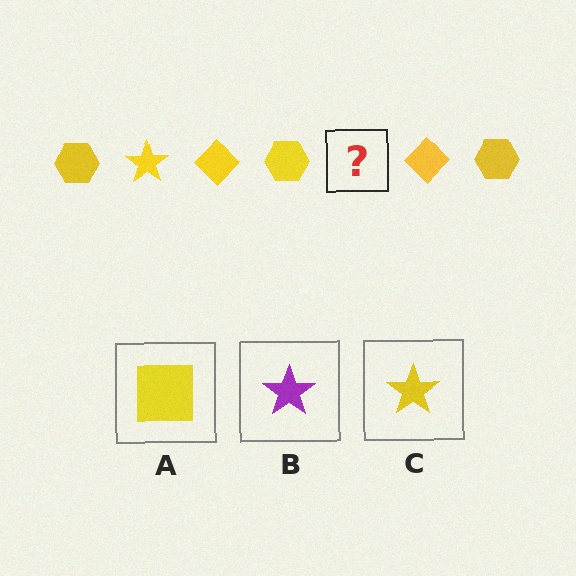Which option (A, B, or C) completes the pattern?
C.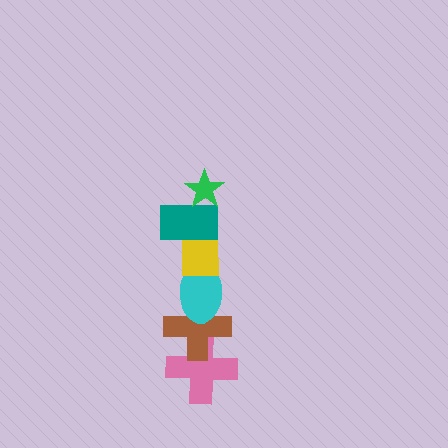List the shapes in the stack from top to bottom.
From top to bottom: the green star, the teal rectangle, the yellow square, the cyan ellipse, the brown cross, the pink cross.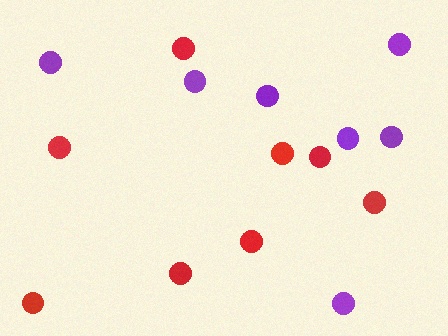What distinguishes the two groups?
There are 2 groups: one group of purple circles (7) and one group of red circles (8).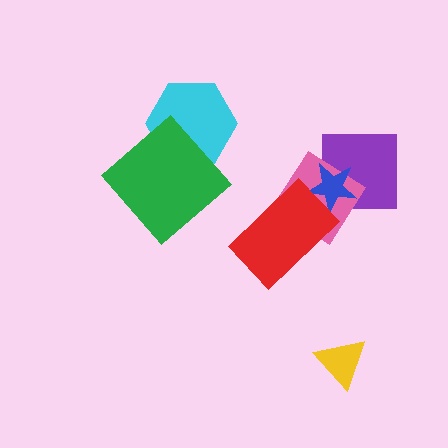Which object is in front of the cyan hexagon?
The green diamond is in front of the cyan hexagon.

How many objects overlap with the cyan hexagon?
1 object overlaps with the cyan hexagon.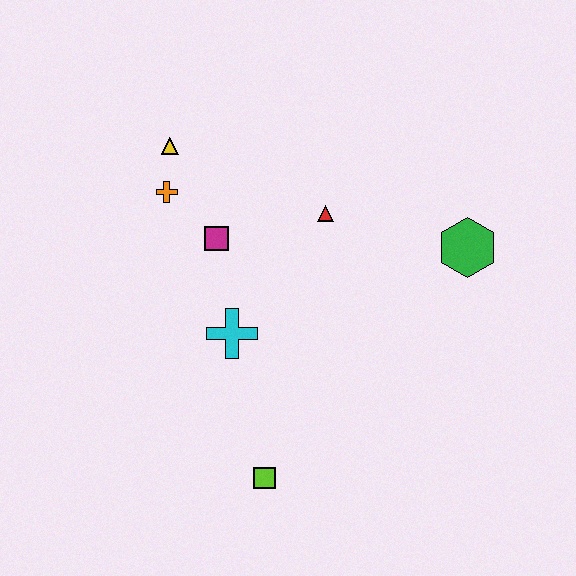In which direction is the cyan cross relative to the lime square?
The cyan cross is above the lime square.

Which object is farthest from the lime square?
The yellow triangle is farthest from the lime square.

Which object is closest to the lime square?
The cyan cross is closest to the lime square.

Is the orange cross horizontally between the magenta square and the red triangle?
No